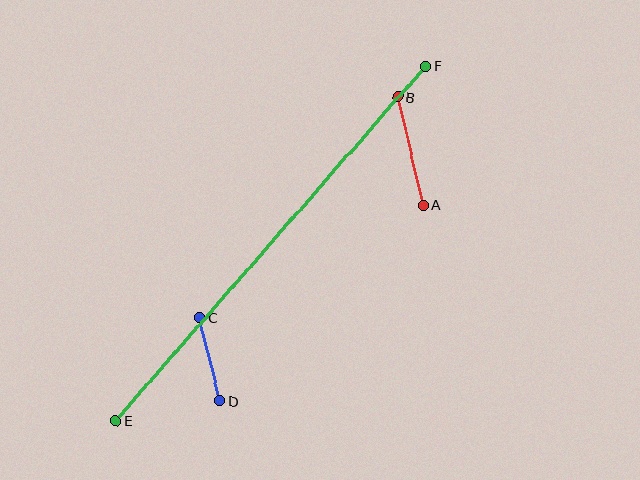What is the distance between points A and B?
The distance is approximately 111 pixels.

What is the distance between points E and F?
The distance is approximately 471 pixels.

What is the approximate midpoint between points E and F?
The midpoint is at approximately (271, 243) pixels.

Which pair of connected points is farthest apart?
Points E and F are farthest apart.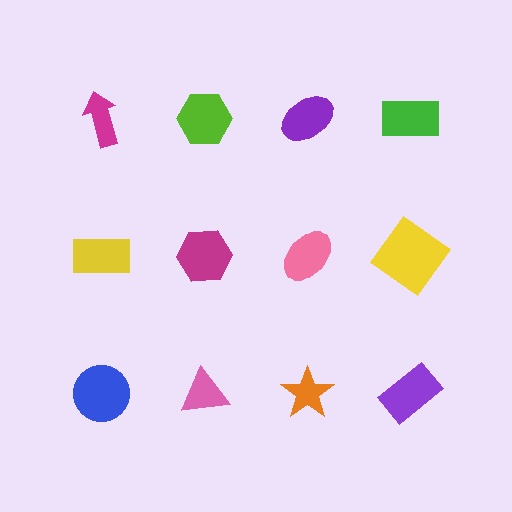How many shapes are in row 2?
4 shapes.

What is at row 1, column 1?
A magenta arrow.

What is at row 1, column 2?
A lime hexagon.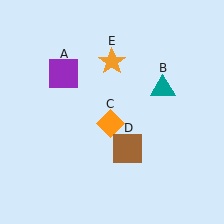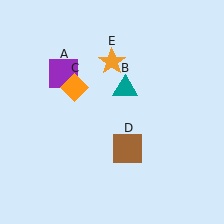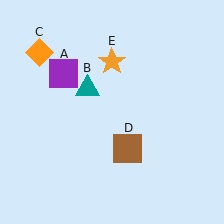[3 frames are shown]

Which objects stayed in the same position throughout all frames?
Purple square (object A) and brown square (object D) and orange star (object E) remained stationary.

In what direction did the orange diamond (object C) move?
The orange diamond (object C) moved up and to the left.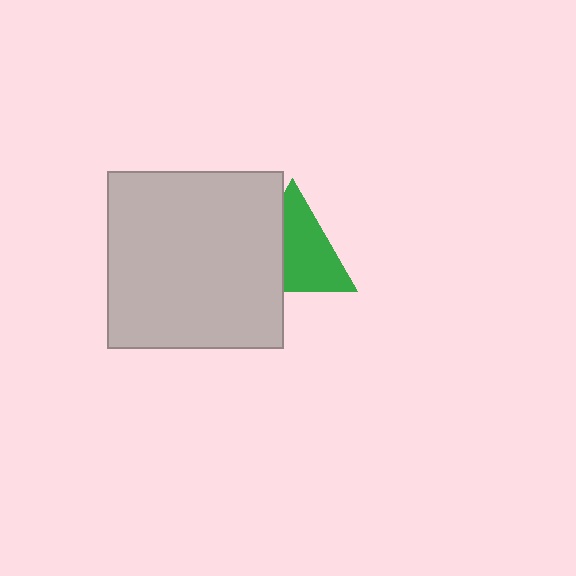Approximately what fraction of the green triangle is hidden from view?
Roughly 37% of the green triangle is hidden behind the light gray square.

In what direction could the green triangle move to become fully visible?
The green triangle could move right. That would shift it out from behind the light gray square entirely.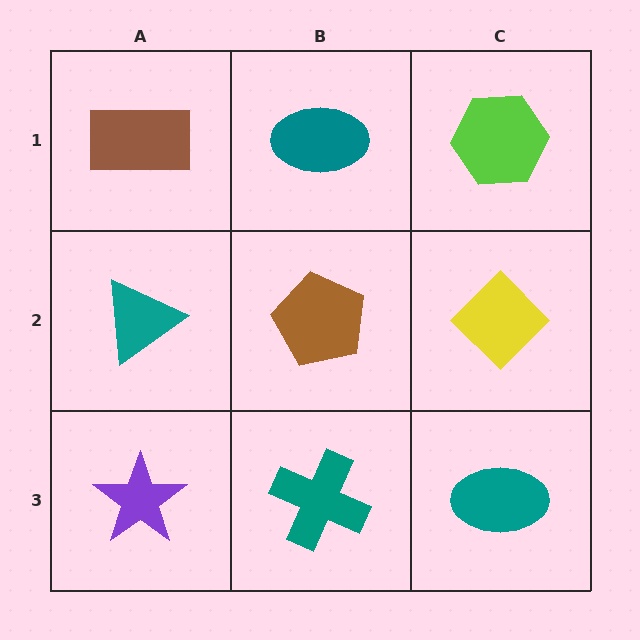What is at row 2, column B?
A brown pentagon.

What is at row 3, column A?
A purple star.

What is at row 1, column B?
A teal ellipse.